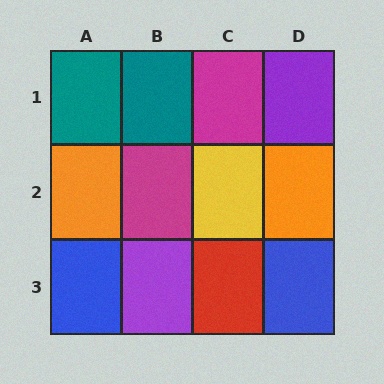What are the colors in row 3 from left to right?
Blue, purple, red, blue.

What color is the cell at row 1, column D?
Purple.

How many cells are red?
1 cell is red.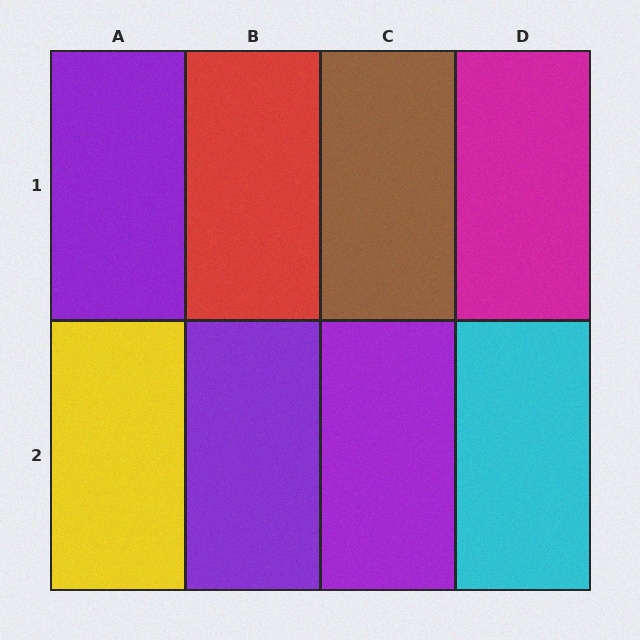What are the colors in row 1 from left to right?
Purple, red, brown, magenta.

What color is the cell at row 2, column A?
Yellow.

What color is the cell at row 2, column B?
Purple.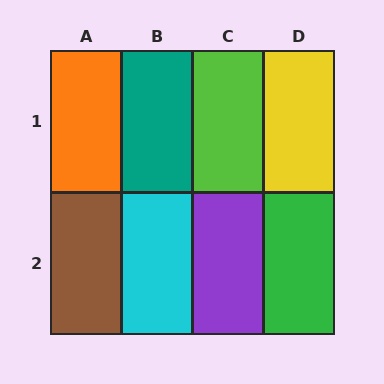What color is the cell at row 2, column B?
Cyan.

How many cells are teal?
1 cell is teal.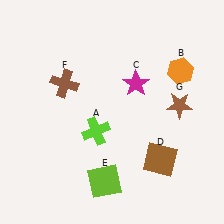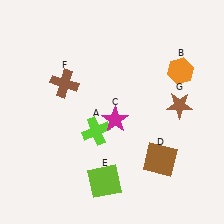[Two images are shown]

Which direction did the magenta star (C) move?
The magenta star (C) moved down.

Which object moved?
The magenta star (C) moved down.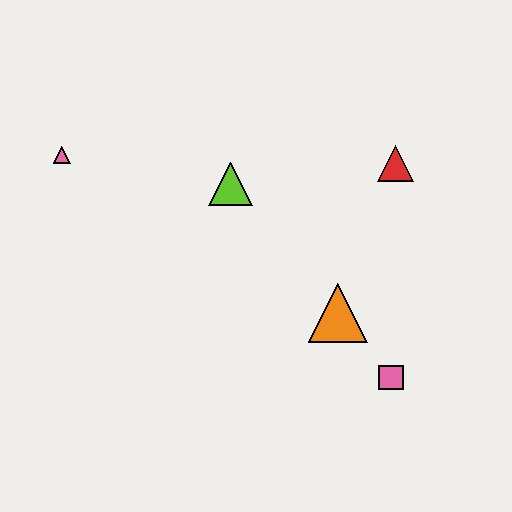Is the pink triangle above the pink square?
Yes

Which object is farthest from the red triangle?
The pink triangle is farthest from the red triangle.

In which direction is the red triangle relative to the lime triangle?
The red triangle is to the right of the lime triangle.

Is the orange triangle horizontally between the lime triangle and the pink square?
Yes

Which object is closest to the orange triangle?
The pink square is closest to the orange triangle.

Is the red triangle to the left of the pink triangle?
No